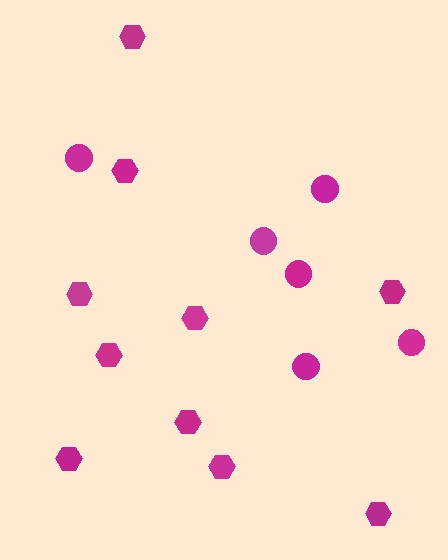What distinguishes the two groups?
There are 2 groups: one group of hexagons (10) and one group of circles (6).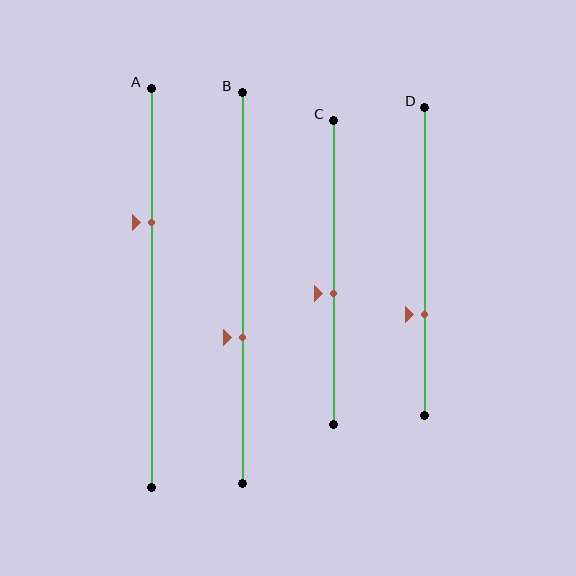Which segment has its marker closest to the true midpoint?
Segment C has its marker closest to the true midpoint.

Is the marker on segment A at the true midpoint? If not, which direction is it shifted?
No, the marker on segment A is shifted upward by about 16% of the segment length.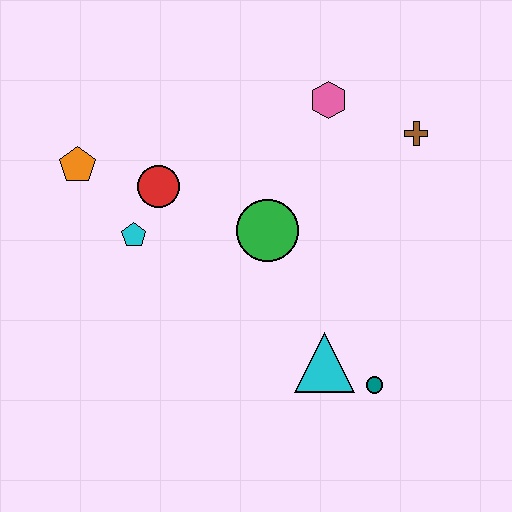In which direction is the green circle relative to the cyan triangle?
The green circle is above the cyan triangle.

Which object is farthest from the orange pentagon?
The teal circle is farthest from the orange pentagon.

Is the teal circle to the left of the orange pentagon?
No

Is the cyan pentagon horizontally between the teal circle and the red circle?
No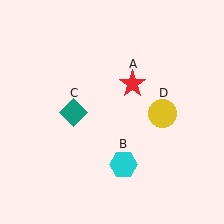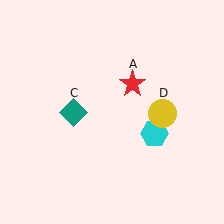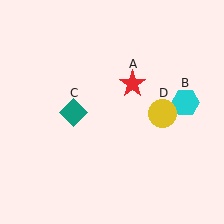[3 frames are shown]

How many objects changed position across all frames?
1 object changed position: cyan hexagon (object B).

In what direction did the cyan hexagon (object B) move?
The cyan hexagon (object B) moved up and to the right.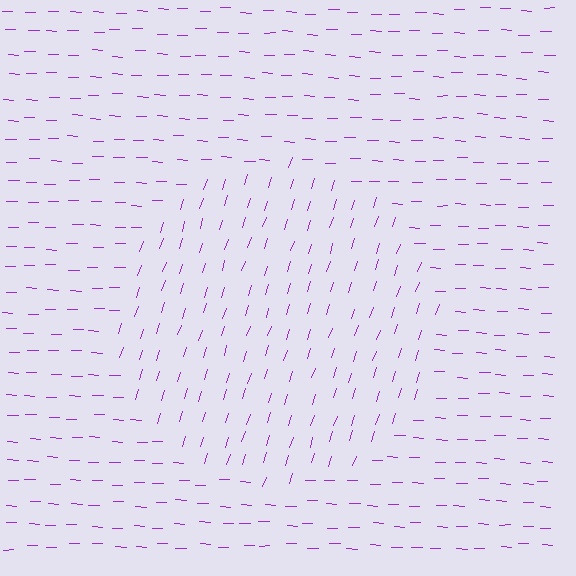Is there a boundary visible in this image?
Yes, there is a texture boundary formed by a change in line orientation.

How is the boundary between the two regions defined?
The boundary is defined purely by a change in line orientation (approximately 73 degrees difference). All lines are the same color and thickness.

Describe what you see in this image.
The image is filled with small purple line segments. A circle region in the image has lines oriented differently from the surrounding lines, creating a visible texture boundary.